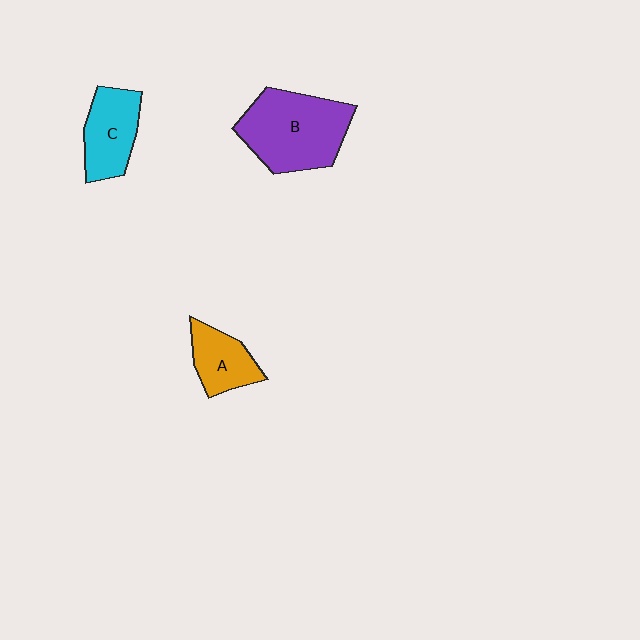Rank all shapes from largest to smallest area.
From largest to smallest: B (purple), C (cyan), A (orange).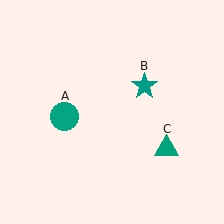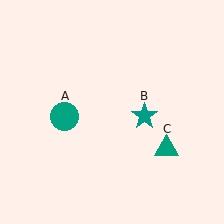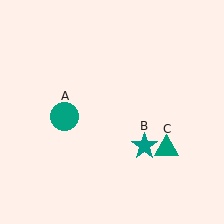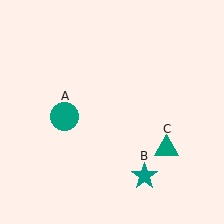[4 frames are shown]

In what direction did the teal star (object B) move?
The teal star (object B) moved down.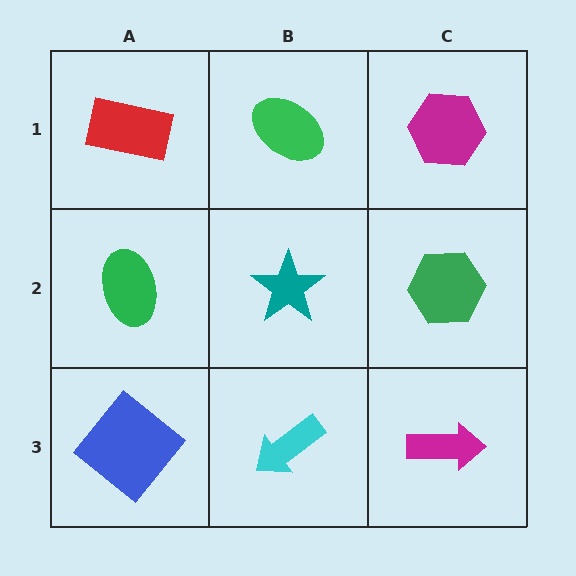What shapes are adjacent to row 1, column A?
A green ellipse (row 2, column A), a green ellipse (row 1, column B).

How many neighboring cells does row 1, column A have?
2.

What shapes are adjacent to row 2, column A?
A red rectangle (row 1, column A), a blue diamond (row 3, column A), a teal star (row 2, column B).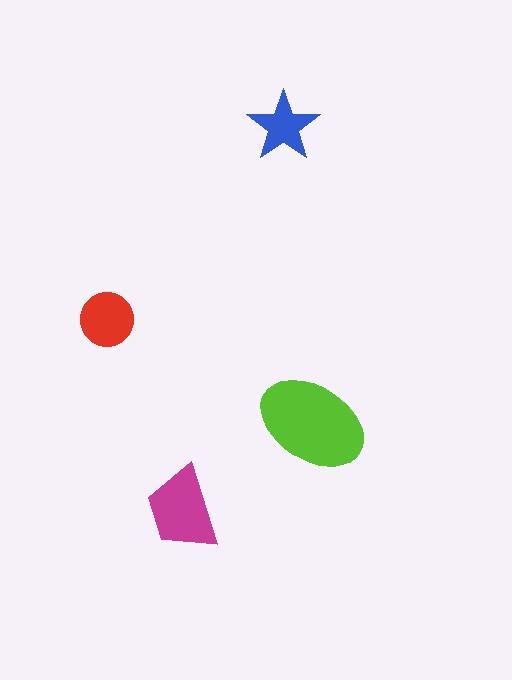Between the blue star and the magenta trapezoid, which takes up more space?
The magenta trapezoid.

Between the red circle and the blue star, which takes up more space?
The red circle.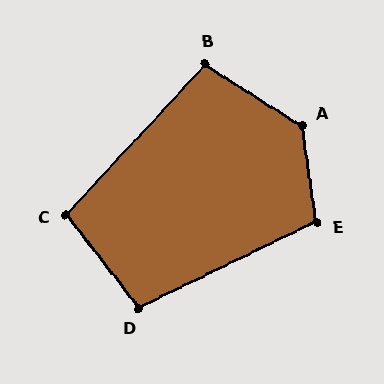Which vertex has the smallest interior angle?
C, at approximately 99 degrees.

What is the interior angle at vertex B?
Approximately 100 degrees (obtuse).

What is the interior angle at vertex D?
Approximately 102 degrees (obtuse).